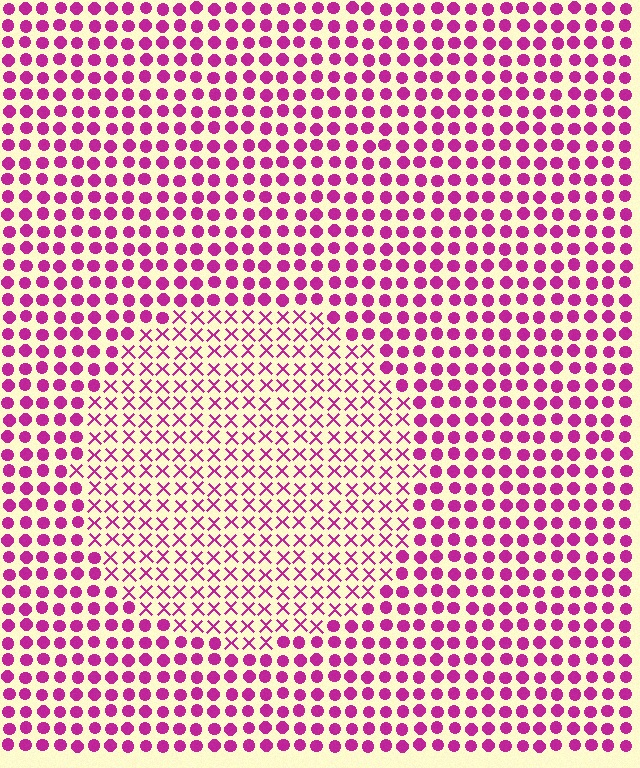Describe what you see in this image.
The image is filled with small magenta elements arranged in a uniform grid. A circle-shaped region contains X marks, while the surrounding area contains circles. The boundary is defined purely by the change in element shape.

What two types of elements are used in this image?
The image uses X marks inside the circle region and circles outside it.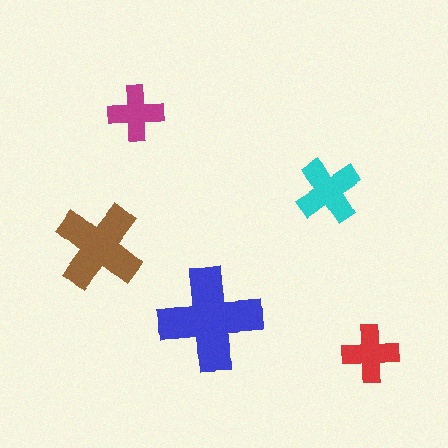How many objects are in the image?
There are 5 objects in the image.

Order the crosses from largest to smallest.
the blue one, the brown one, the cyan one, the red one, the magenta one.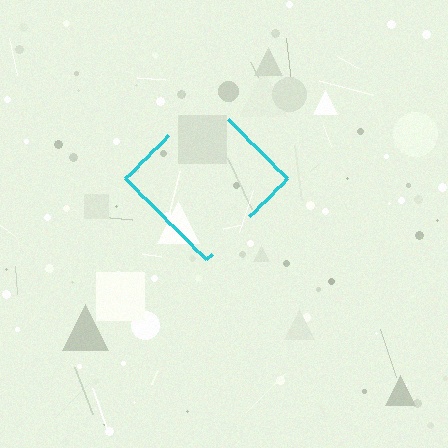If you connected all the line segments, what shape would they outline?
They would outline a diamond.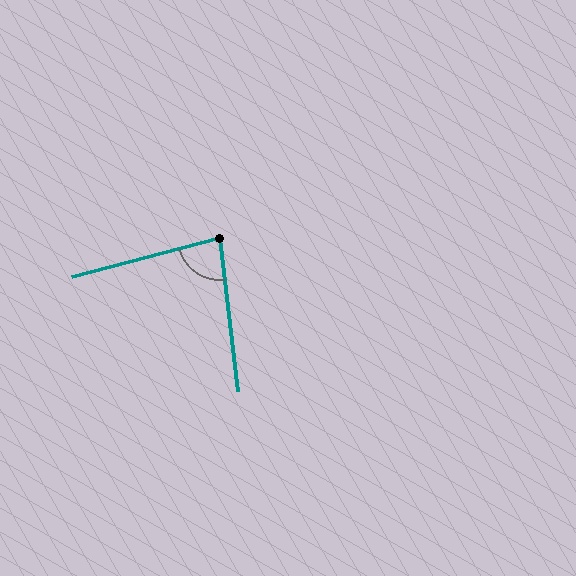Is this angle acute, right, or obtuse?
It is acute.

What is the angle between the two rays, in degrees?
Approximately 82 degrees.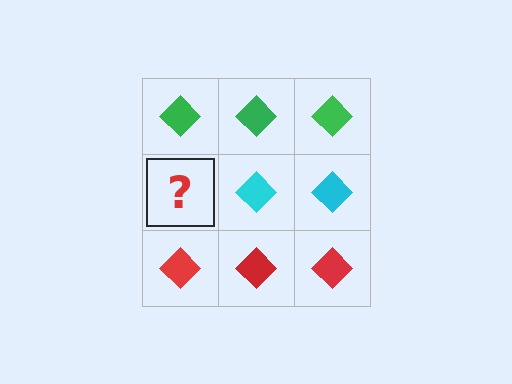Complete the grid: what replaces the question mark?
The question mark should be replaced with a cyan diamond.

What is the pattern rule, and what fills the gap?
The rule is that each row has a consistent color. The gap should be filled with a cyan diamond.